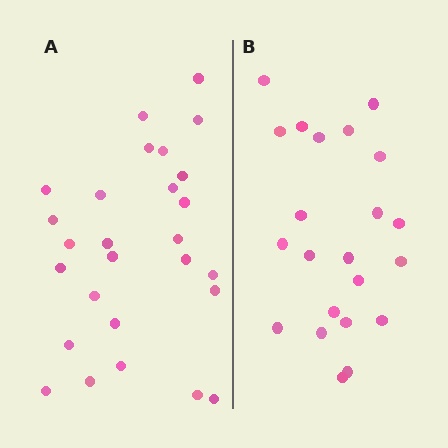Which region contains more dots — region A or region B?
Region A (the left region) has more dots.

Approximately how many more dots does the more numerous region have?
Region A has about 5 more dots than region B.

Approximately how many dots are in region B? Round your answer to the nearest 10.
About 20 dots. (The exact count is 22, which rounds to 20.)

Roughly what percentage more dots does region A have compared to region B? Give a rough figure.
About 25% more.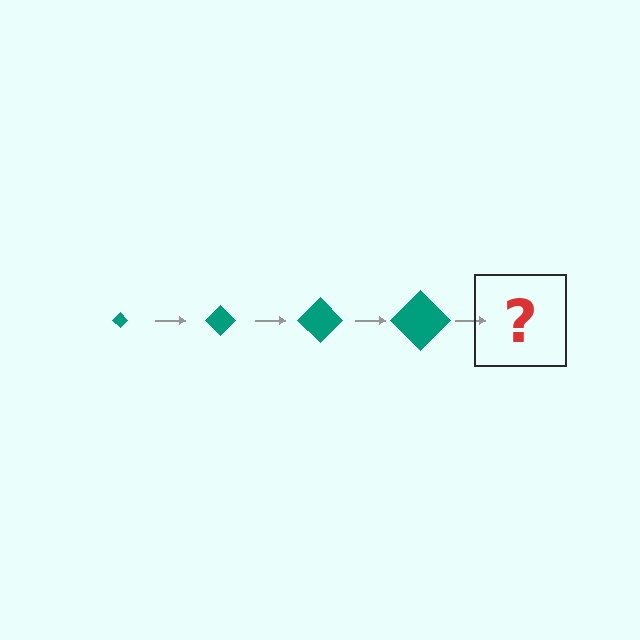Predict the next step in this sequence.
The next step is a teal diamond, larger than the previous one.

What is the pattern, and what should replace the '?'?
The pattern is that the diamond gets progressively larger each step. The '?' should be a teal diamond, larger than the previous one.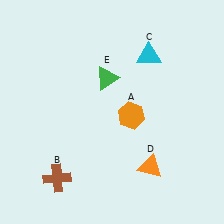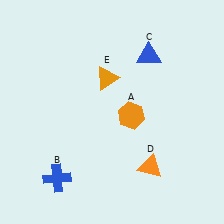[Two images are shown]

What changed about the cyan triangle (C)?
In Image 1, C is cyan. In Image 2, it changed to blue.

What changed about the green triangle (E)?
In Image 1, E is green. In Image 2, it changed to orange.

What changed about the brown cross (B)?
In Image 1, B is brown. In Image 2, it changed to blue.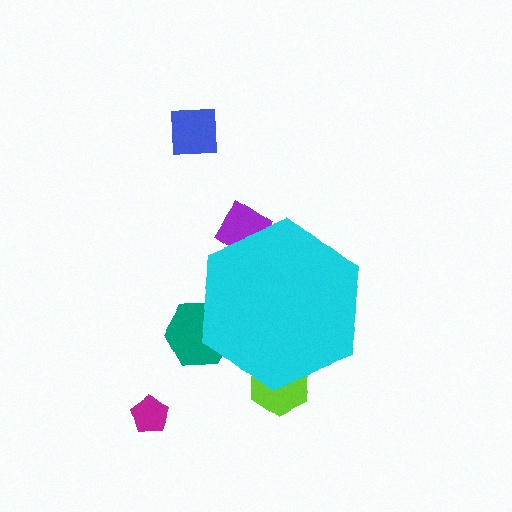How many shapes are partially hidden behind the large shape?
3 shapes are partially hidden.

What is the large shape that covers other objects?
A cyan hexagon.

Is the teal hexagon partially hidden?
Yes, the teal hexagon is partially hidden behind the cyan hexagon.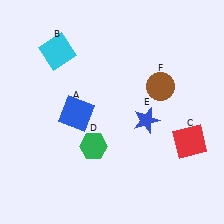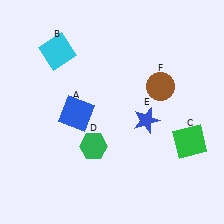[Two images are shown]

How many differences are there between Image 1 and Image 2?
There is 1 difference between the two images.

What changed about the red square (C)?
In Image 1, C is red. In Image 2, it changed to green.